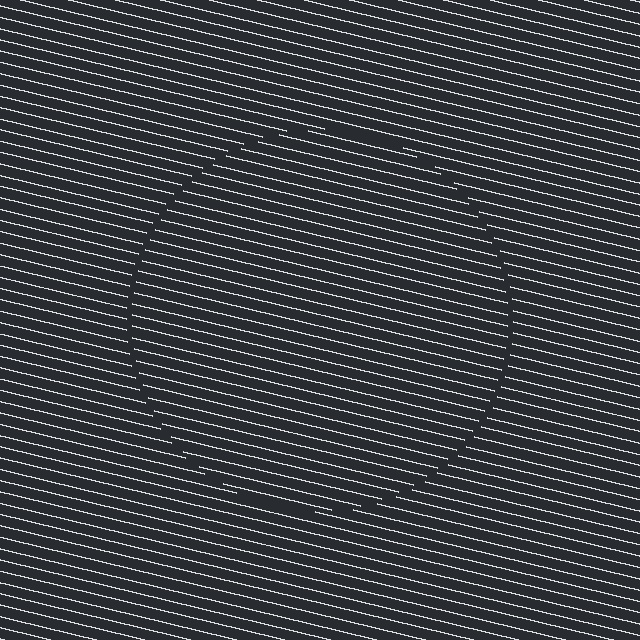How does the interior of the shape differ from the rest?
The interior of the shape contains the same grating, shifted by half a period — the contour is defined by the phase discontinuity where line-ends from the inner and outer gratings abut.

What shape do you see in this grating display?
An illusory circle. The interior of the shape contains the same grating, shifted by half a period — the contour is defined by the phase discontinuity where line-ends from the inner and outer gratings abut.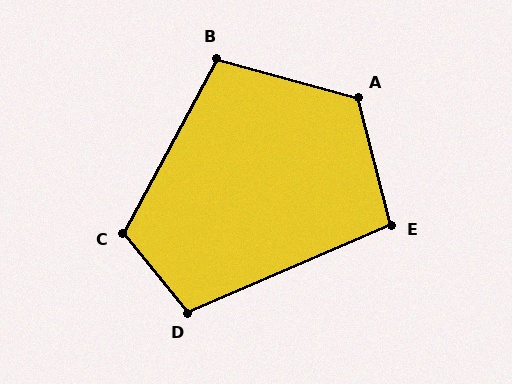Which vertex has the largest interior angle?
A, at approximately 120 degrees.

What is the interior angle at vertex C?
Approximately 113 degrees (obtuse).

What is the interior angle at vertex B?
Approximately 103 degrees (obtuse).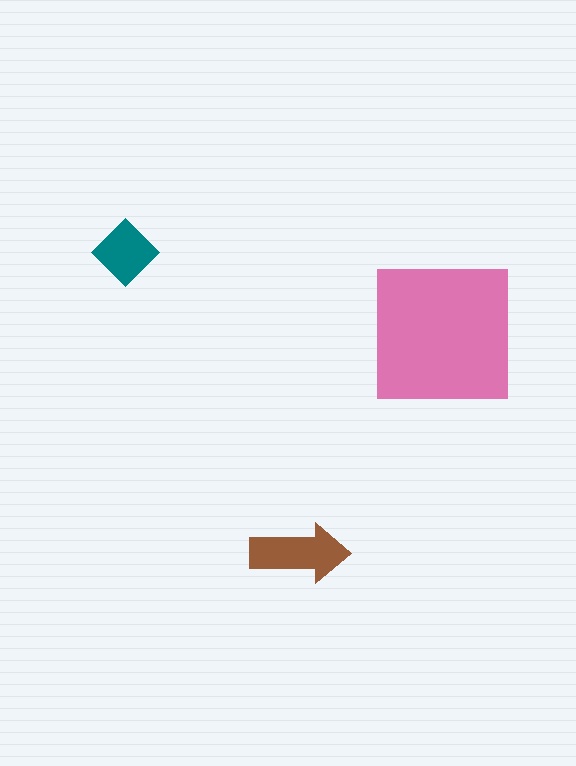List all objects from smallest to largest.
The teal diamond, the brown arrow, the pink square.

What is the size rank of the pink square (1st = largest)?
1st.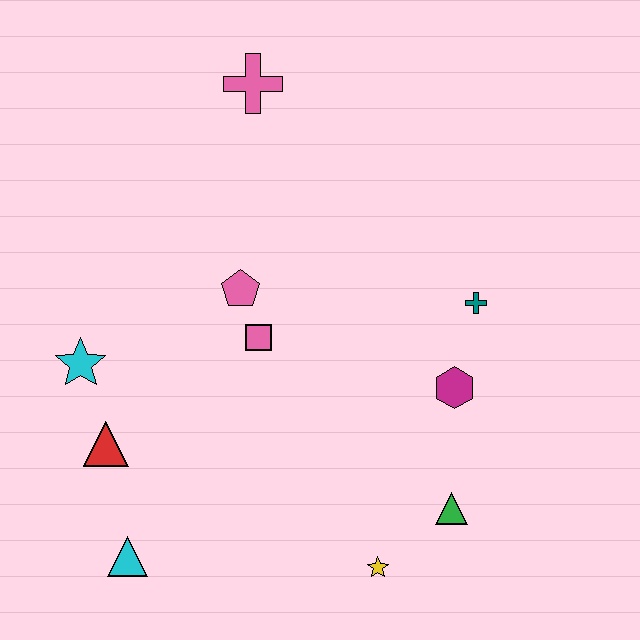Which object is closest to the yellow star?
The green triangle is closest to the yellow star.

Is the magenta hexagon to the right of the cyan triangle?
Yes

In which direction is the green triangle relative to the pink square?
The green triangle is to the right of the pink square.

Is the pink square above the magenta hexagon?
Yes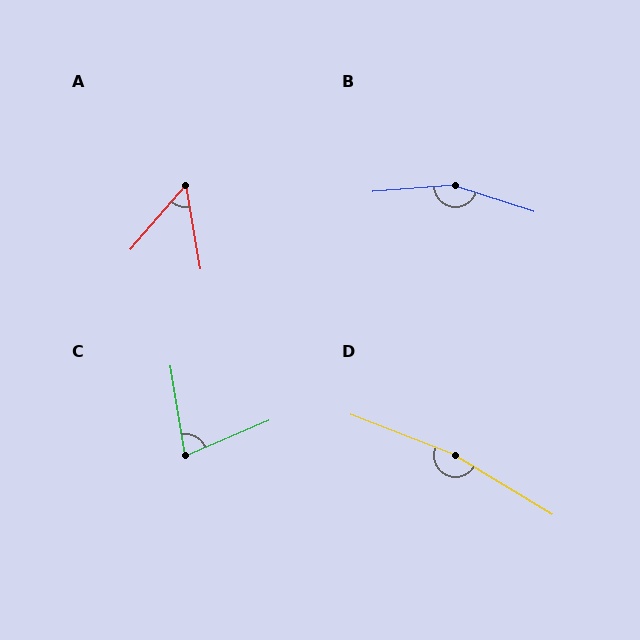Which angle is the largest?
D, at approximately 170 degrees.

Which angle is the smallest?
A, at approximately 50 degrees.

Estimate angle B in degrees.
Approximately 157 degrees.